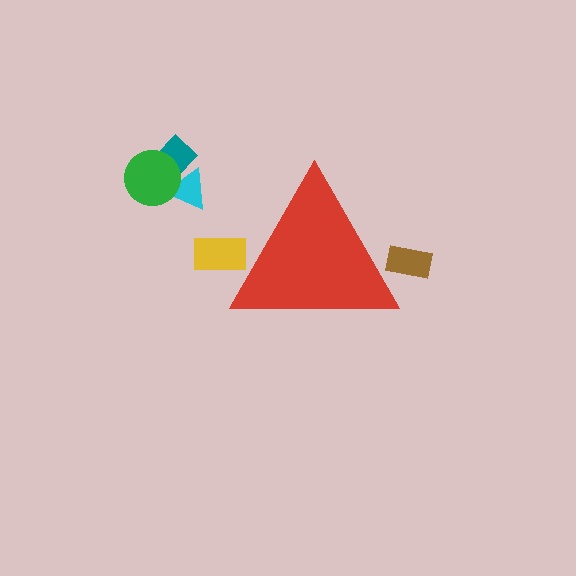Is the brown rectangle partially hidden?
Yes, the brown rectangle is partially hidden behind the red triangle.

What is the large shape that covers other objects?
A red triangle.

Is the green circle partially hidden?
No, the green circle is fully visible.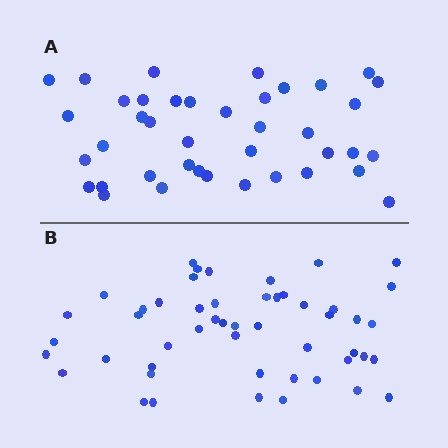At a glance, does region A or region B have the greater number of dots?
Region B (the bottom region) has more dots.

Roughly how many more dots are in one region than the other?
Region B has roughly 10 or so more dots than region A.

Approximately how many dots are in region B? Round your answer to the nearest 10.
About 50 dots.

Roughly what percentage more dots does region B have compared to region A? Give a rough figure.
About 25% more.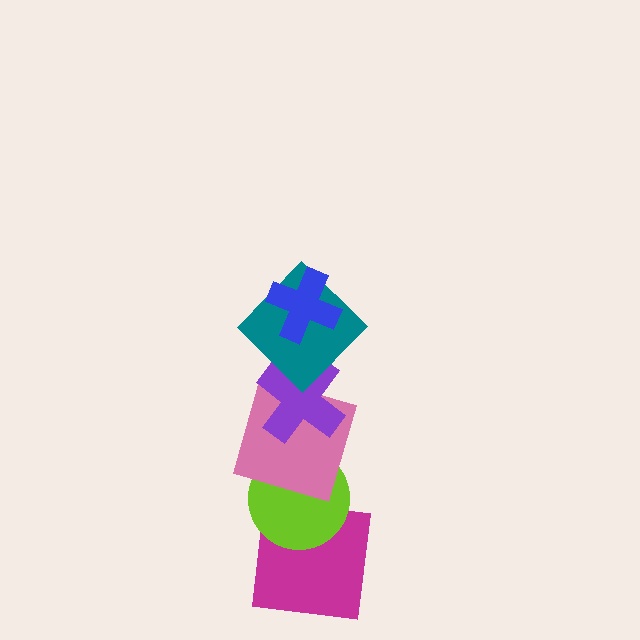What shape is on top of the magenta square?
The lime circle is on top of the magenta square.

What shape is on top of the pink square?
The purple cross is on top of the pink square.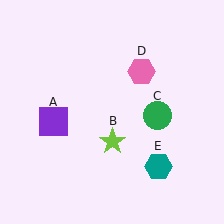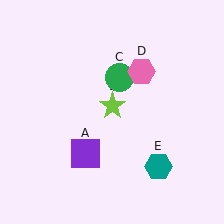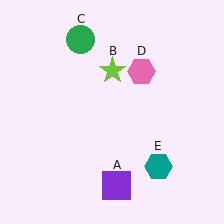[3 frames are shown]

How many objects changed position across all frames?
3 objects changed position: purple square (object A), lime star (object B), green circle (object C).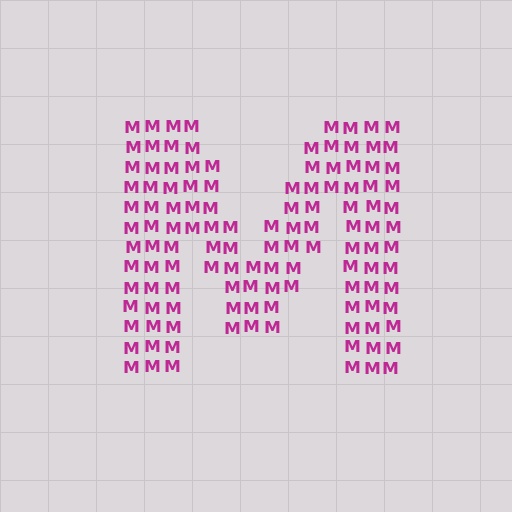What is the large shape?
The large shape is the letter M.